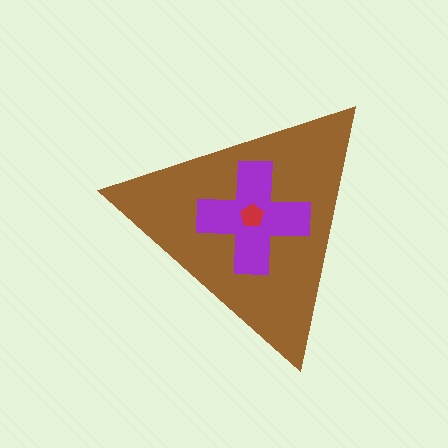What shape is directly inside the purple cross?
The red pentagon.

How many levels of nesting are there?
3.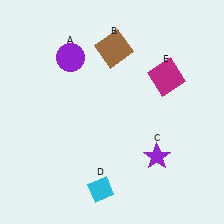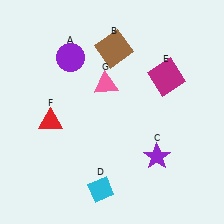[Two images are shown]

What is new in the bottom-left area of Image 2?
A red triangle (F) was added in the bottom-left area of Image 2.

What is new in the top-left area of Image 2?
A pink triangle (G) was added in the top-left area of Image 2.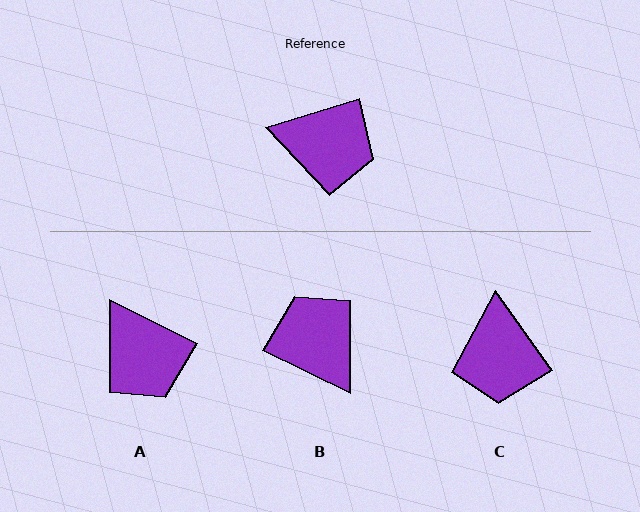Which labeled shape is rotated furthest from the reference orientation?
B, about 136 degrees away.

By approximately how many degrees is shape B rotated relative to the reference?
Approximately 136 degrees counter-clockwise.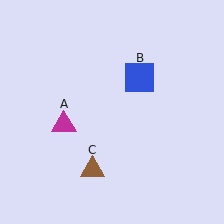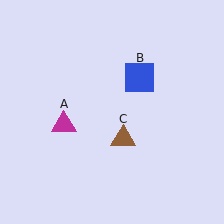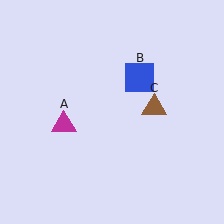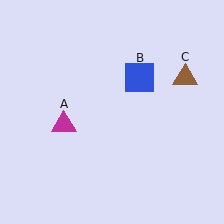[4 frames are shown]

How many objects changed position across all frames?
1 object changed position: brown triangle (object C).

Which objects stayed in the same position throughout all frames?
Magenta triangle (object A) and blue square (object B) remained stationary.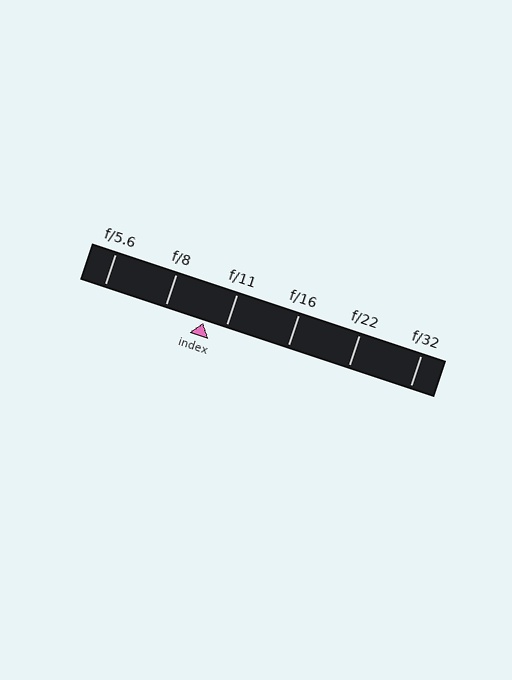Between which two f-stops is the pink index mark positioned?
The index mark is between f/8 and f/11.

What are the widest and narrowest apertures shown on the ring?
The widest aperture shown is f/5.6 and the narrowest is f/32.